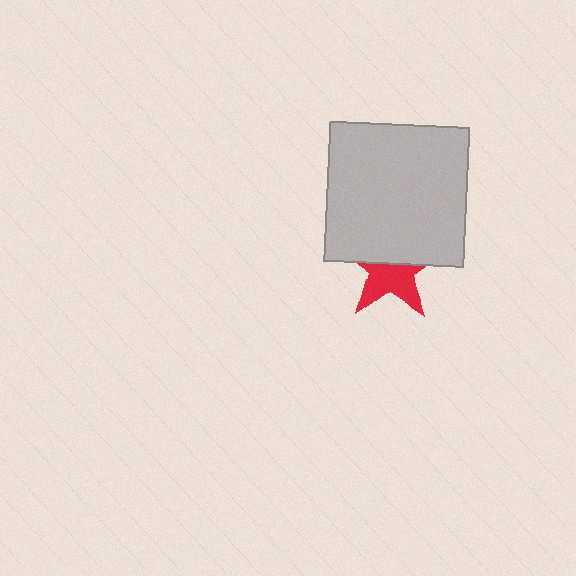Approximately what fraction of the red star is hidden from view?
Roughly 50% of the red star is hidden behind the light gray square.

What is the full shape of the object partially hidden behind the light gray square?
The partially hidden object is a red star.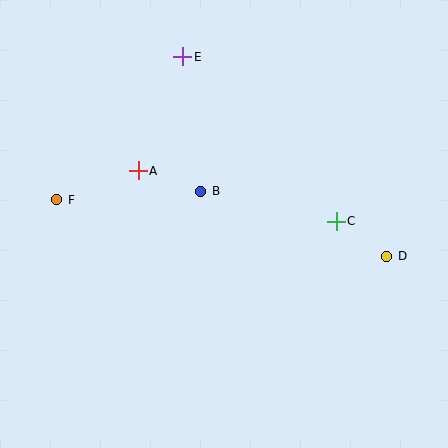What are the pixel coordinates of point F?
Point F is at (57, 200).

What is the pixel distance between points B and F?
The distance between B and F is 145 pixels.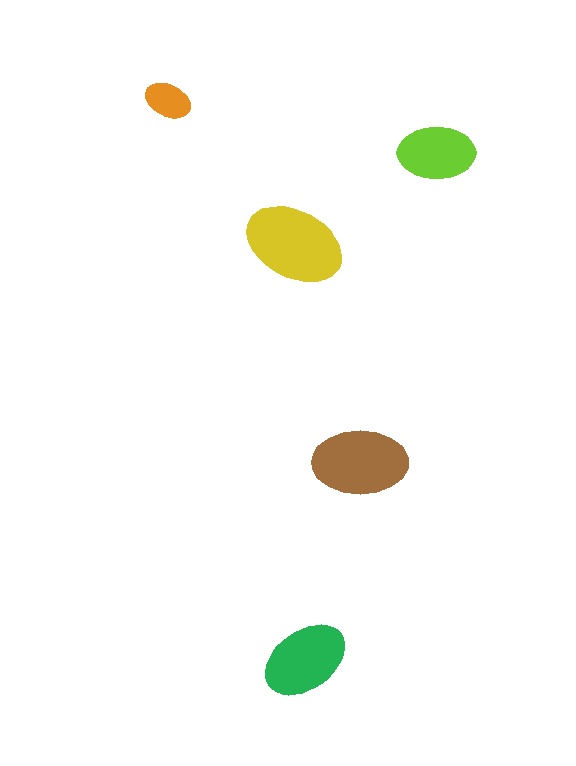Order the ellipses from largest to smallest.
the yellow one, the brown one, the green one, the lime one, the orange one.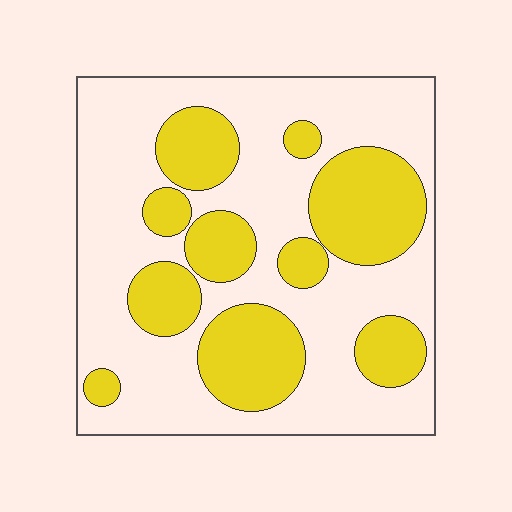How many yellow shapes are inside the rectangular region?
10.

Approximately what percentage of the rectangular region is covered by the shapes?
Approximately 35%.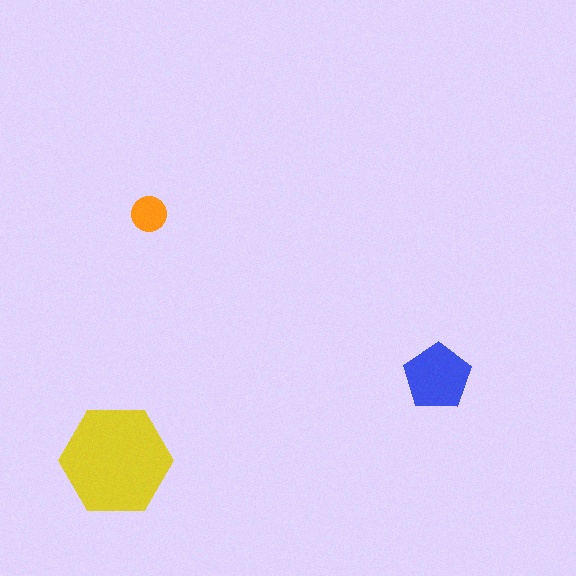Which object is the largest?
The yellow hexagon.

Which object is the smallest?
The orange circle.